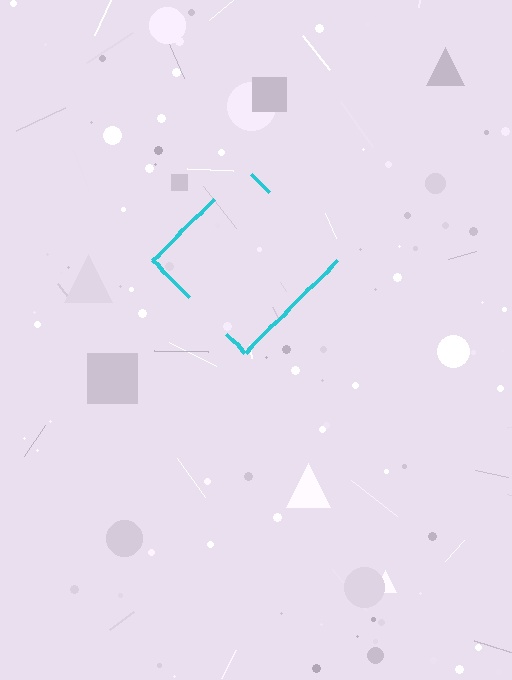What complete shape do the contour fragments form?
The contour fragments form a diamond.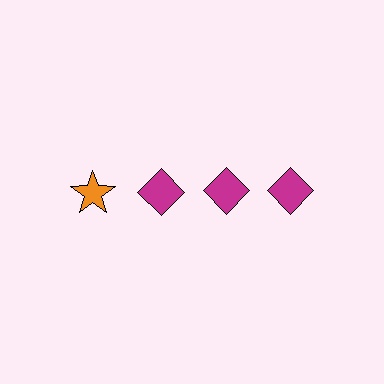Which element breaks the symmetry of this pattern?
The orange star in the top row, leftmost column breaks the symmetry. All other shapes are magenta diamonds.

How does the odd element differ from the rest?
It differs in both color (orange instead of magenta) and shape (star instead of diamond).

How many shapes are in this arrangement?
There are 4 shapes arranged in a grid pattern.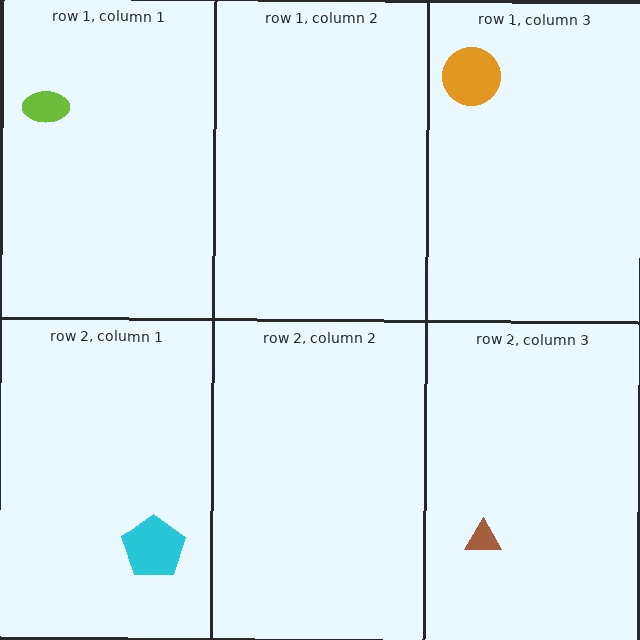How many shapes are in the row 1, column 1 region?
1.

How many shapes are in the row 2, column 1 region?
1.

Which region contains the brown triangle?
The row 2, column 3 region.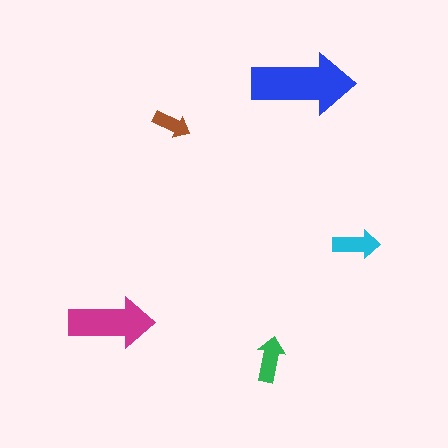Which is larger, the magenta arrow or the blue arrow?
The blue one.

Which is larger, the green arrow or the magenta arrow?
The magenta one.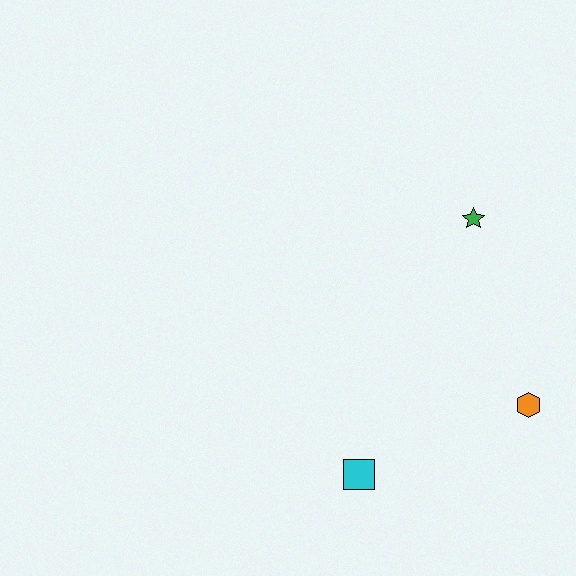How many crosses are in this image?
There are no crosses.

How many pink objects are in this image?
There are no pink objects.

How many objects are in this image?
There are 3 objects.